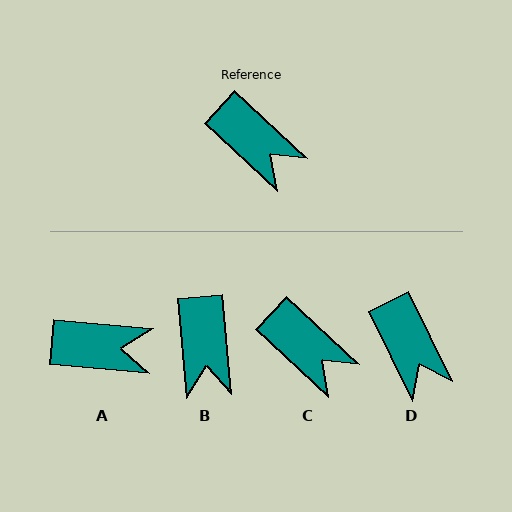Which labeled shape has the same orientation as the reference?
C.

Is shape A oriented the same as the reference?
No, it is off by about 38 degrees.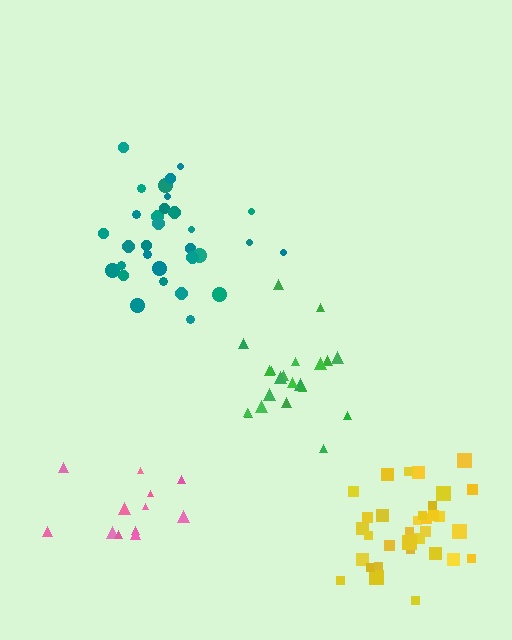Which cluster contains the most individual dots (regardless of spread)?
Yellow (33).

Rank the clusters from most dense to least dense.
yellow, teal, green, pink.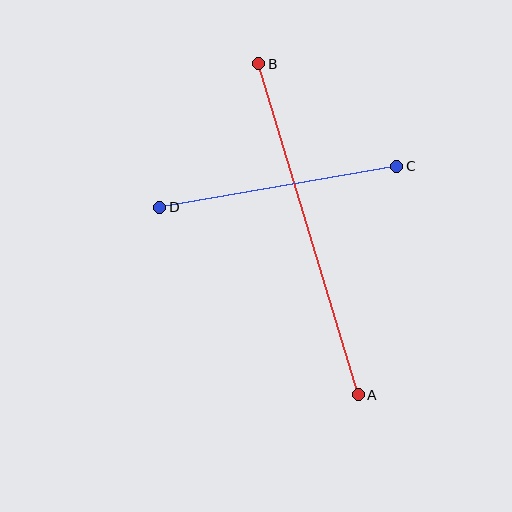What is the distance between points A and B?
The distance is approximately 346 pixels.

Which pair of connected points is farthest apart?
Points A and B are farthest apart.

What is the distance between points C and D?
The distance is approximately 240 pixels.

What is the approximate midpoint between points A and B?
The midpoint is at approximately (308, 229) pixels.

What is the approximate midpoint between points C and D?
The midpoint is at approximately (278, 187) pixels.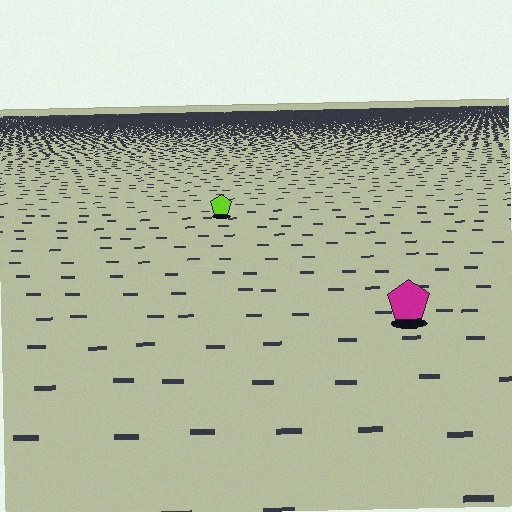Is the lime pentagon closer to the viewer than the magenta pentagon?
No. The magenta pentagon is closer — you can tell from the texture gradient: the ground texture is coarser near it.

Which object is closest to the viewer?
The magenta pentagon is closest. The texture marks near it are larger and more spread out.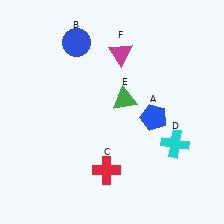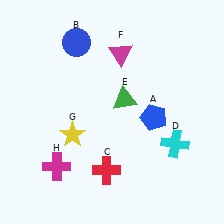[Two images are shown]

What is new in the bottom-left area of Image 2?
A magenta cross (H) was added in the bottom-left area of Image 2.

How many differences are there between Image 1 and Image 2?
There are 2 differences between the two images.